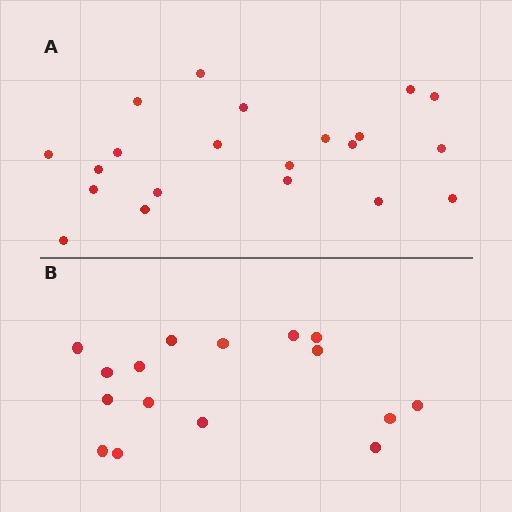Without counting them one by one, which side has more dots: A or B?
Region A (the top region) has more dots.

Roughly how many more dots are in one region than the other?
Region A has about 5 more dots than region B.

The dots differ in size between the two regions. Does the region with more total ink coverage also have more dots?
No. Region B has more total ink coverage because its dots are larger, but region A actually contains more individual dots. Total area can be misleading — the number of items is what matters here.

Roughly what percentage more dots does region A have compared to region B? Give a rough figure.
About 30% more.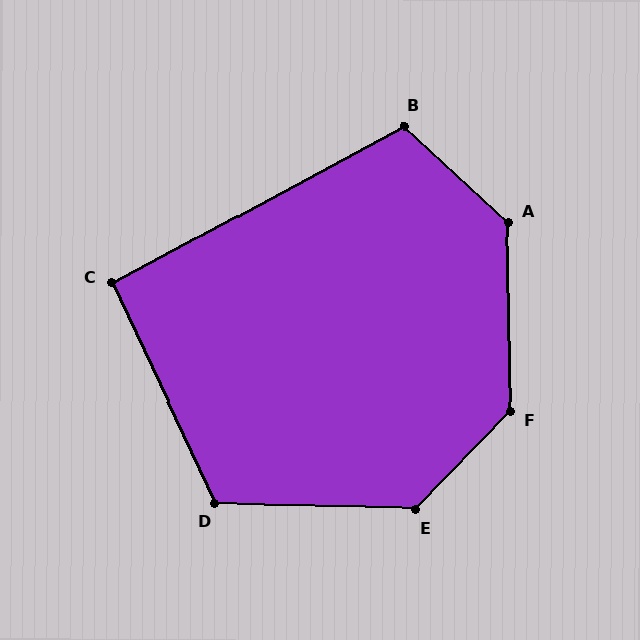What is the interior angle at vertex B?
Approximately 109 degrees (obtuse).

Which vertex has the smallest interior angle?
C, at approximately 93 degrees.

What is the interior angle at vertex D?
Approximately 116 degrees (obtuse).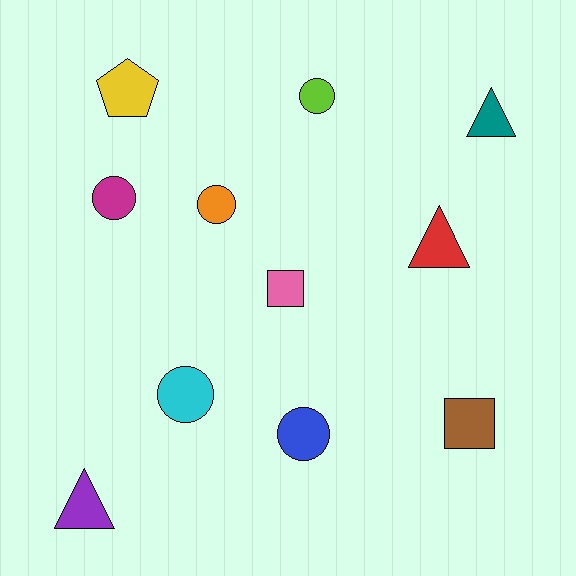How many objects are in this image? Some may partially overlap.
There are 11 objects.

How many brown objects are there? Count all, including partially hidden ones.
There is 1 brown object.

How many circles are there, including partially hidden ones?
There are 5 circles.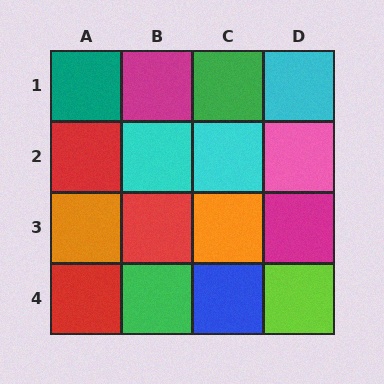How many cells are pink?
1 cell is pink.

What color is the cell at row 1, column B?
Magenta.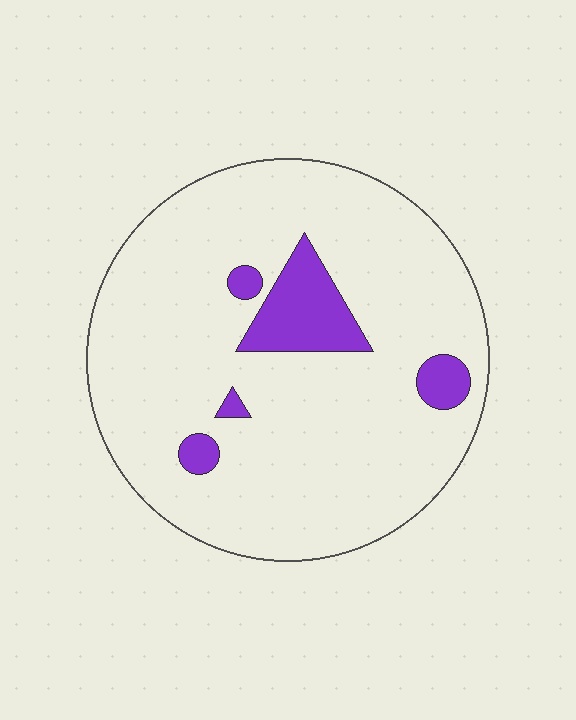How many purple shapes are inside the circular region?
5.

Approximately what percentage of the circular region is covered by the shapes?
Approximately 10%.